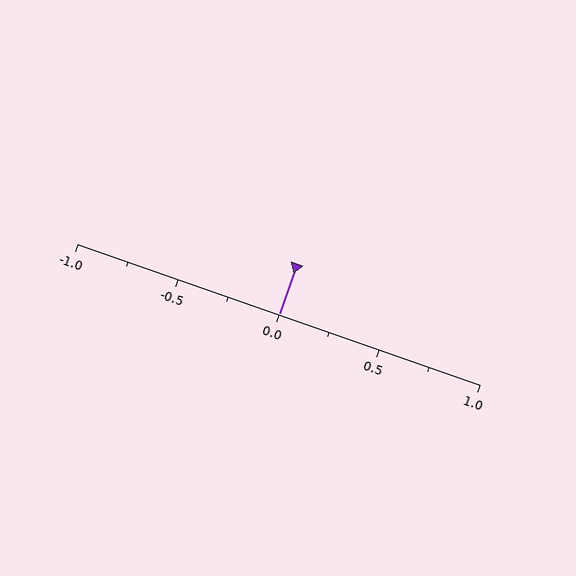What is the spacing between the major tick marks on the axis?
The major ticks are spaced 0.5 apart.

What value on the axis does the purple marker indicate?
The marker indicates approximately 0.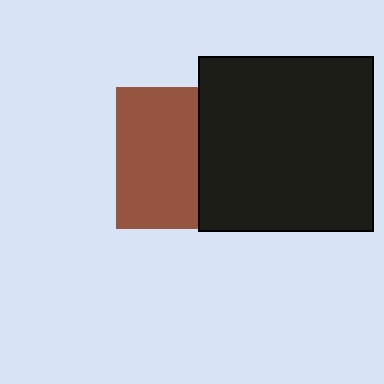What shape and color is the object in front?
The object in front is a black square.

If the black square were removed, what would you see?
You would see the complete brown square.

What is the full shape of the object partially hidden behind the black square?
The partially hidden object is a brown square.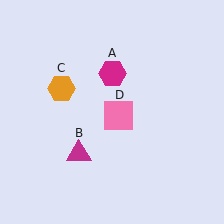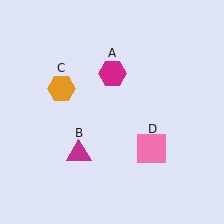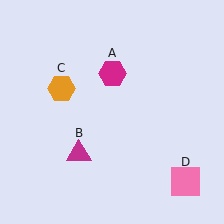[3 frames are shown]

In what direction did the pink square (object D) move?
The pink square (object D) moved down and to the right.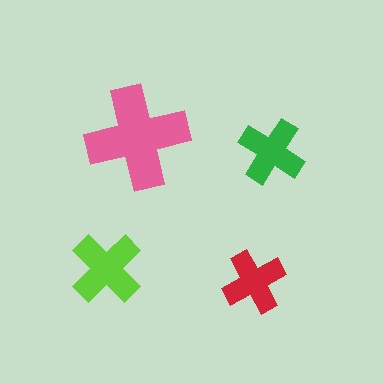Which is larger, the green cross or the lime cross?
The lime one.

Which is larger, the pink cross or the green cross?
The pink one.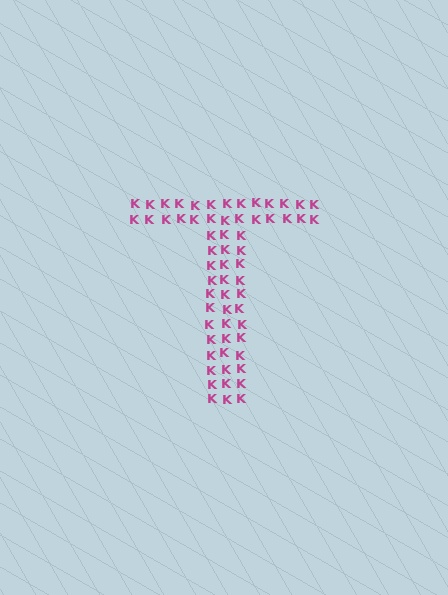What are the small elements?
The small elements are letter K's.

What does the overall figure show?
The overall figure shows the letter T.